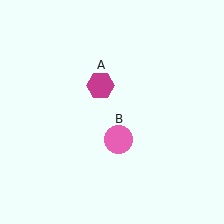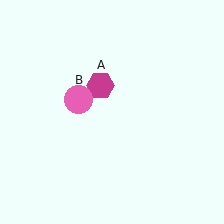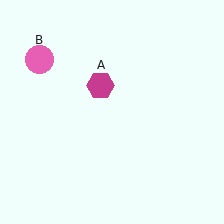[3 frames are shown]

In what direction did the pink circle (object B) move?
The pink circle (object B) moved up and to the left.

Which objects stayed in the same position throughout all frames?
Magenta hexagon (object A) remained stationary.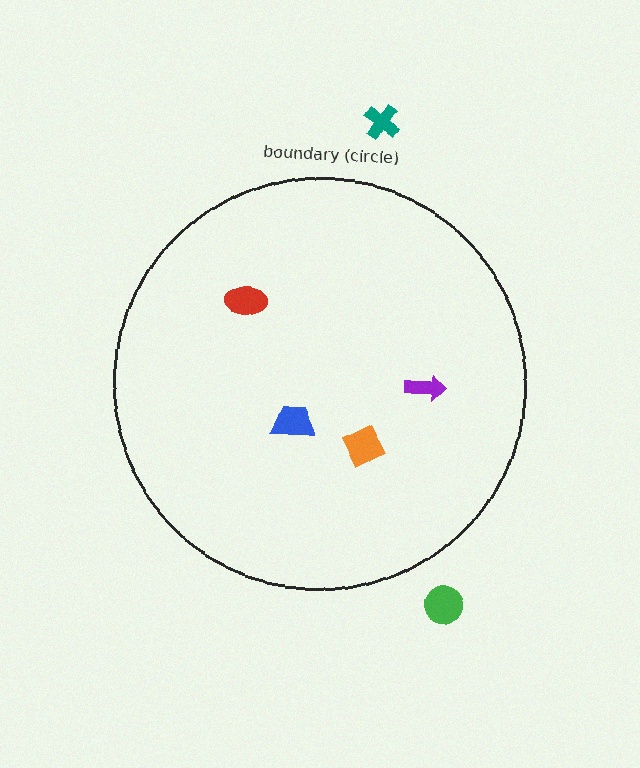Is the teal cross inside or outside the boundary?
Outside.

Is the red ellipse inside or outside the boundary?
Inside.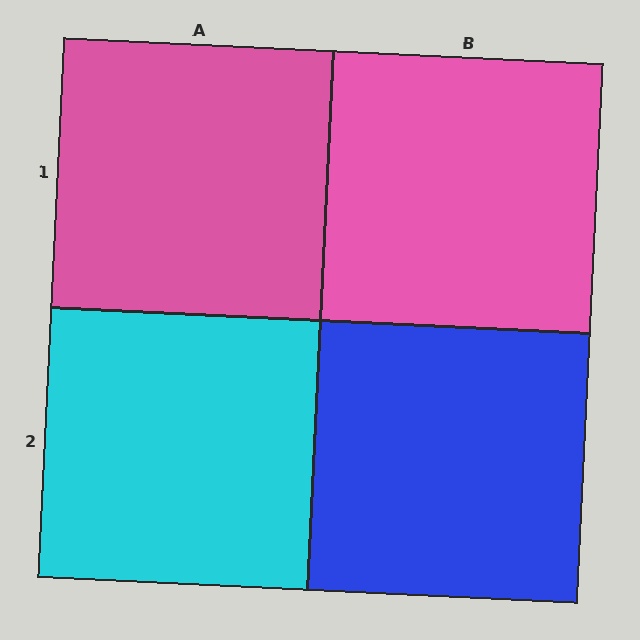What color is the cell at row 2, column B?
Blue.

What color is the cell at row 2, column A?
Cyan.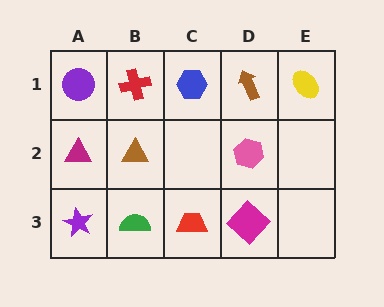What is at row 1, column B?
A red cross.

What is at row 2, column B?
A brown triangle.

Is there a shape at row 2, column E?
No, that cell is empty.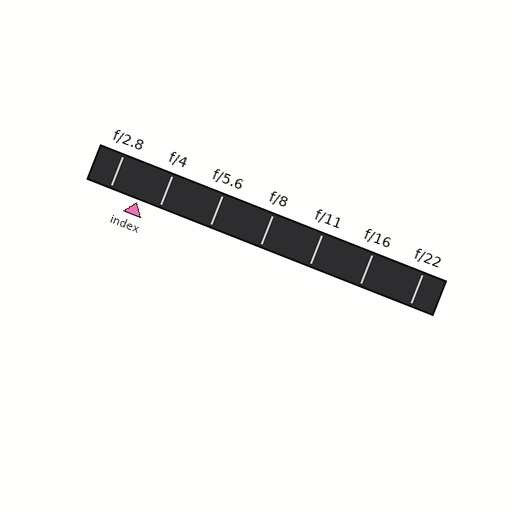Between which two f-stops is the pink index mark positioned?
The index mark is between f/2.8 and f/4.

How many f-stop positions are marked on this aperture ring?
There are 7 f-stop positions marked.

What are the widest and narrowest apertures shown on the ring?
The widest aperture shown is f/2.8 and the narrowest is f/22.